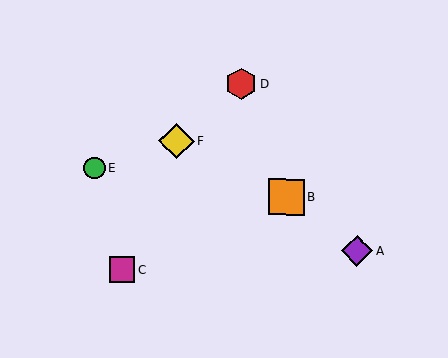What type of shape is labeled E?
Shape E is a green circle.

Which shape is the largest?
The yellow diamond (labeled F) is the largest.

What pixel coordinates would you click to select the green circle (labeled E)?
Click at (94, 168) to select the green circle E.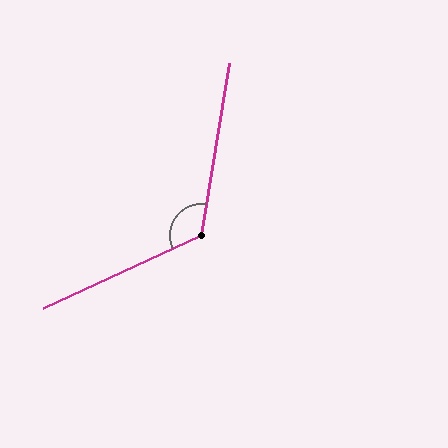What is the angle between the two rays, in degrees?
Approximately 124 degrees.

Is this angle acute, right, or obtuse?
It is obtuse.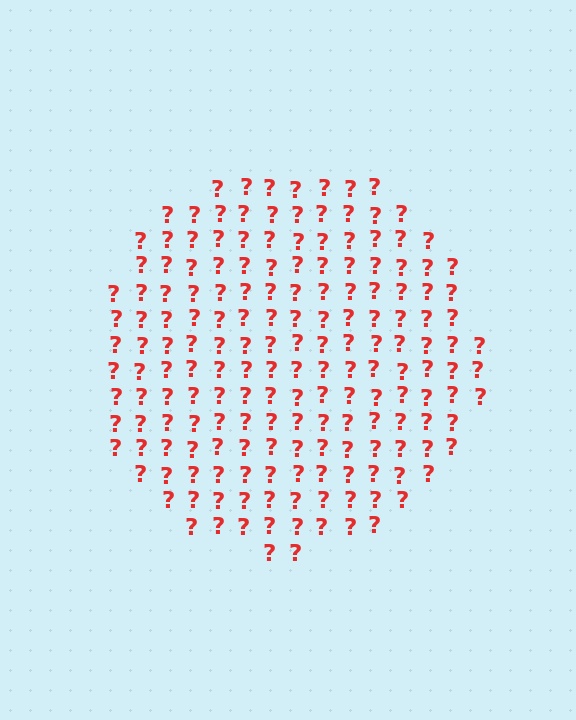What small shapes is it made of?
It is made of small question marks.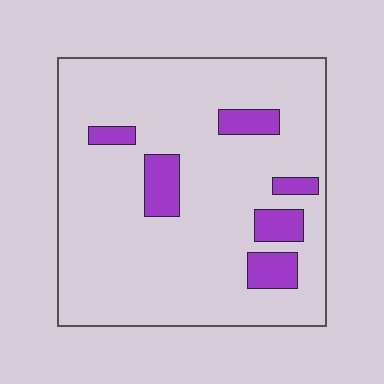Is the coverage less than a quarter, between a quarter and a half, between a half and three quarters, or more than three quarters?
Less than a quarter.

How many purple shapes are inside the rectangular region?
6.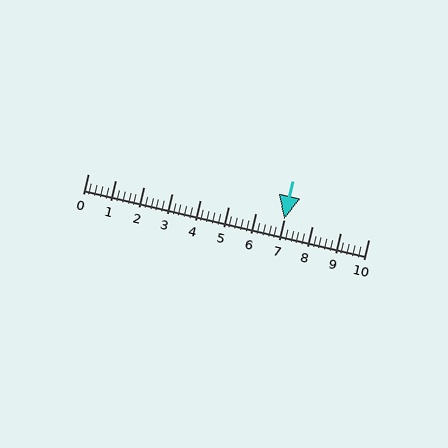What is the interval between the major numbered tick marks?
The major tick marks are spaced 1 units apart.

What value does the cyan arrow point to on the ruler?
The cyan arrow points to approximately 7.0.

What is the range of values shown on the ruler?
The ruler shows values from 0 to 10.